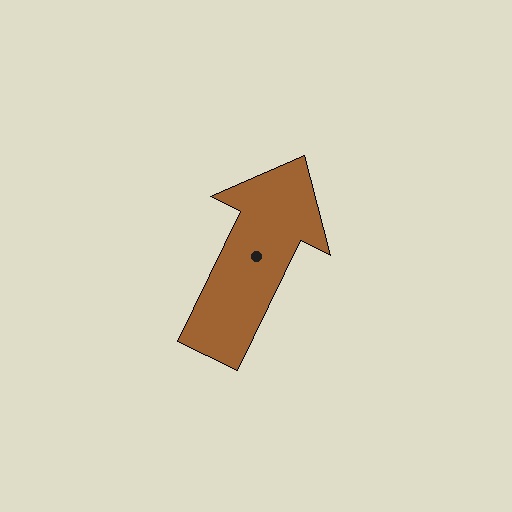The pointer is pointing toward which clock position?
Roughly 1 o'clock.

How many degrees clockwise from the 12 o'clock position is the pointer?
Approximately 26 degrees.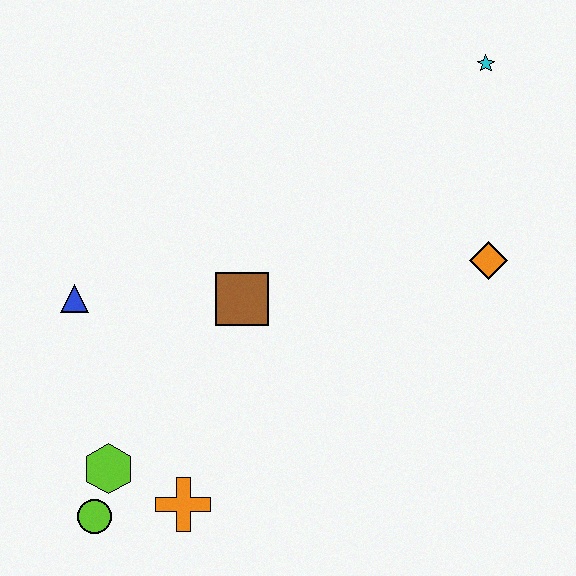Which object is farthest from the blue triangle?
The cyan star is farthest from the blue triangle.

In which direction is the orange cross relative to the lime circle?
The orange cross is to the right of the lime circle.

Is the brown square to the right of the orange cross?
Yes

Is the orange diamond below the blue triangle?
No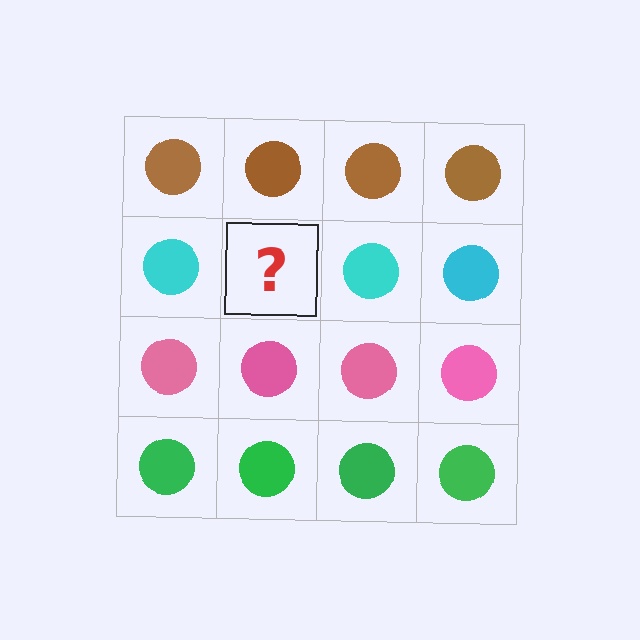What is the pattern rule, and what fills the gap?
The rule is that each row has a consistent color. The gap should be filled with a cyan circle.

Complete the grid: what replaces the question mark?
The question mark should be replaced with a cyan circle.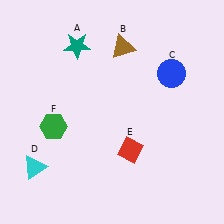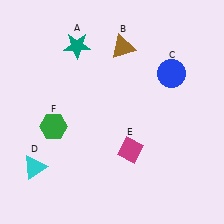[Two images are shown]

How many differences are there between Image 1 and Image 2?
There is 1 difference between the two images.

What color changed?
The diamond (E) changed from red in Image 1 to magenta in Image 2.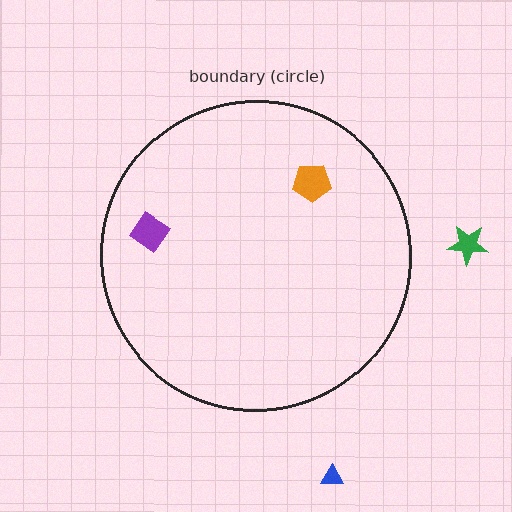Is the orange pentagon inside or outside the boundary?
Inside.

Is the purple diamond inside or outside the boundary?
Inside.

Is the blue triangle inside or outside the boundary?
Outside.